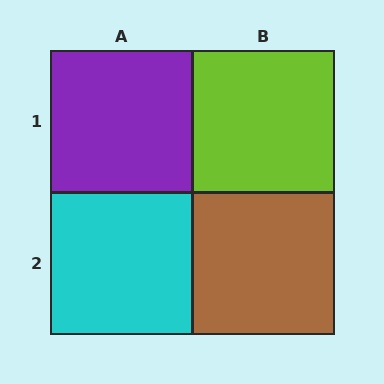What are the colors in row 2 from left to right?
Cyan, brown.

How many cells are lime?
1 cell is lime.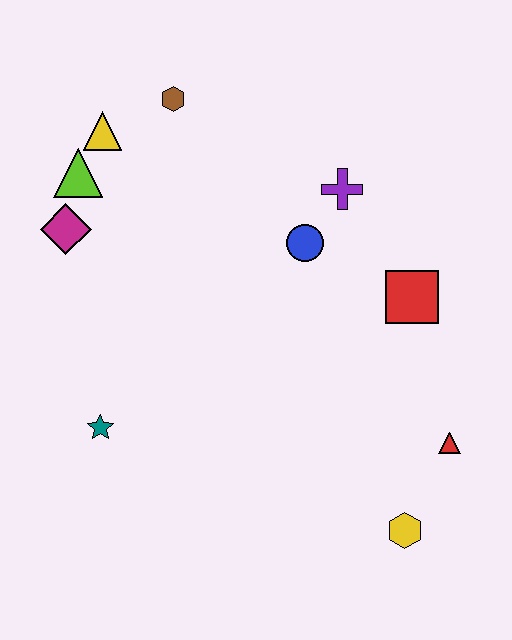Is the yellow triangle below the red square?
No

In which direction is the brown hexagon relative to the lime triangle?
The brown hexagon is to the right of the lime triangle.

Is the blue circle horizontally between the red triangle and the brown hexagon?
Yes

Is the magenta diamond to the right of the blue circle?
No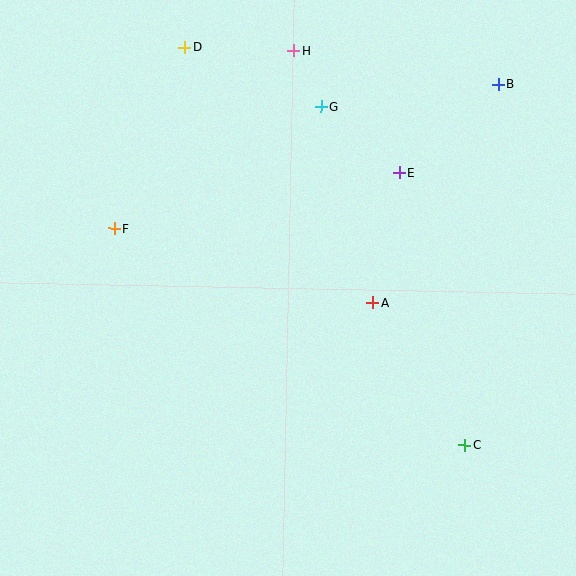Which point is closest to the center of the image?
Point A at (372, 302) is closest to the center.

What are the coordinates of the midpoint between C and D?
The midpoint between C and D is at (325, 246).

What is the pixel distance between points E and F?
The distance between E and F is 290 pixels.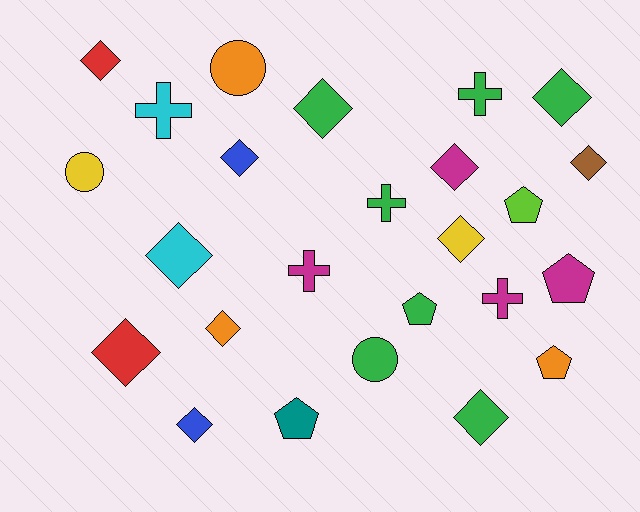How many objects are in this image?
There are 25 objects.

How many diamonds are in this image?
There are 12 diamonds.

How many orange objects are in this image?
There are 3 orange objects.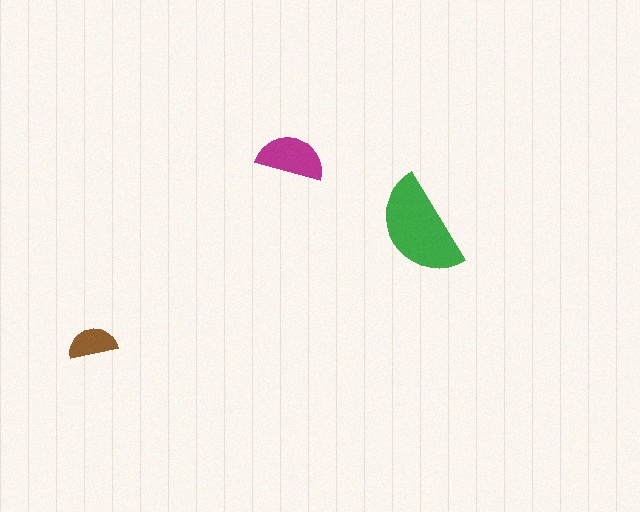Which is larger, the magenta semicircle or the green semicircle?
The green one.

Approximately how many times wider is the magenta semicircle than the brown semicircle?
About 1.5 times wider.